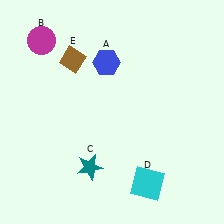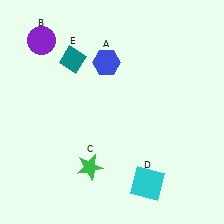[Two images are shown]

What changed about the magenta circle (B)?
In Image 1, B is magenta. In Image 2, it changed to purple.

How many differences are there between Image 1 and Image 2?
There are 3 differences between the two images.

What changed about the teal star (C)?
In Image 1, C is teal. In Image 2, it changed to green.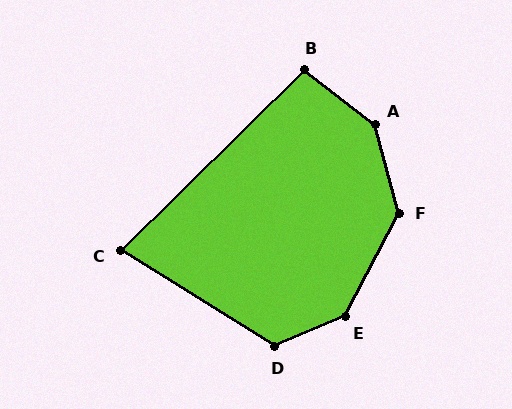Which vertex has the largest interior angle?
A, at approximately 143 degrees.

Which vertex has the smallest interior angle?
C, at approximately 76 degrees.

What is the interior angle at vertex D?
Approximately 125 degrees (obtuse).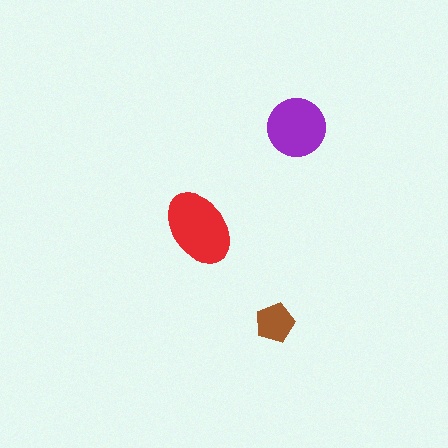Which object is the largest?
The red ellipse.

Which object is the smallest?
The brown pentagon.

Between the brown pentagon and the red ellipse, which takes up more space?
The red ellipse.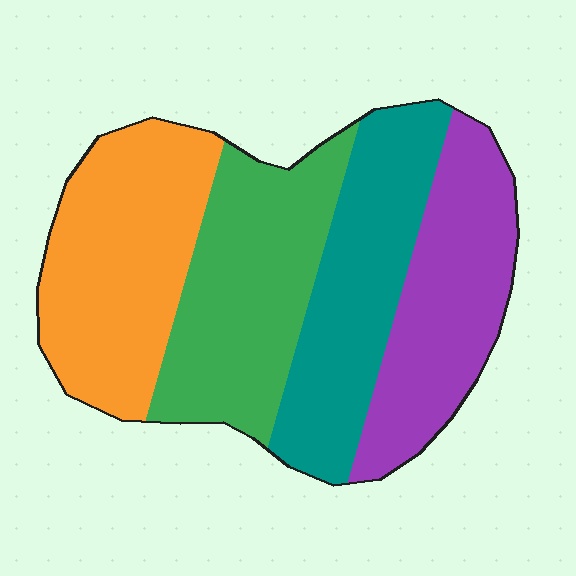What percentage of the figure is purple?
Purple covers roughly 25% of the figure.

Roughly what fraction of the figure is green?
Green takes up between a sixth and a third of the figure.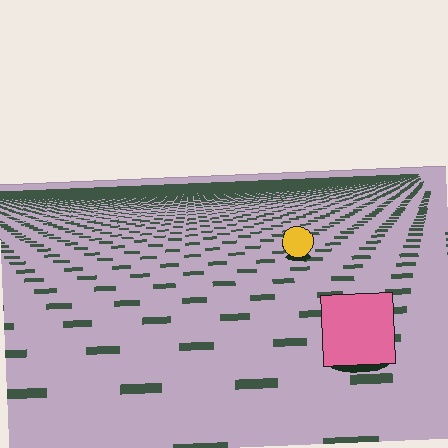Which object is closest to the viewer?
The pink square is closest. The texture marks near it are larger and more spread out.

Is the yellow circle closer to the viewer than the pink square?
No. The pink square is closer — you can tell from the texture gradient: the ground texture is coarser near it.